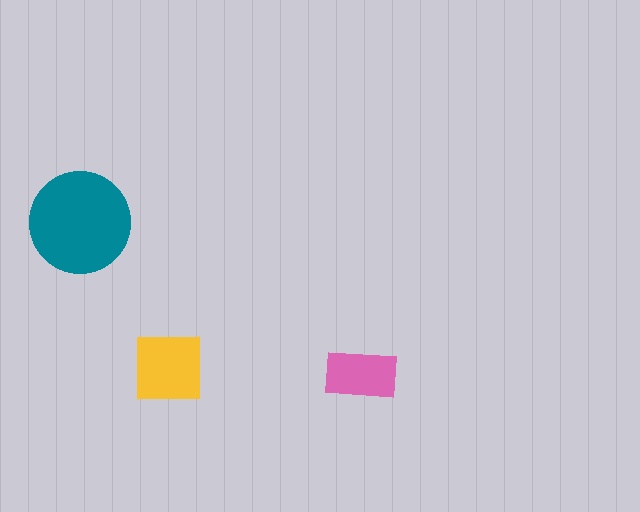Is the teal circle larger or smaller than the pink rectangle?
Larger.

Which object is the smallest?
The pink rectangle.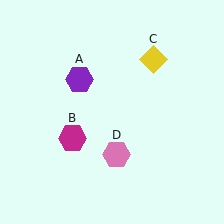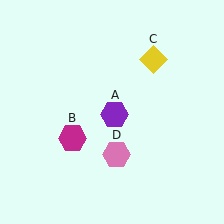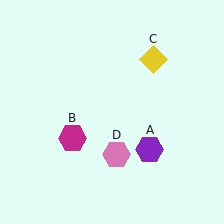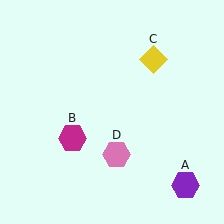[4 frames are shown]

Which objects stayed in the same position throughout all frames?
Magenta hexagon (object B) and yellow diamond (object C) and pink hexagon (object D) remained stationary.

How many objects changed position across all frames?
1 object changed position: purple hexagon (object A).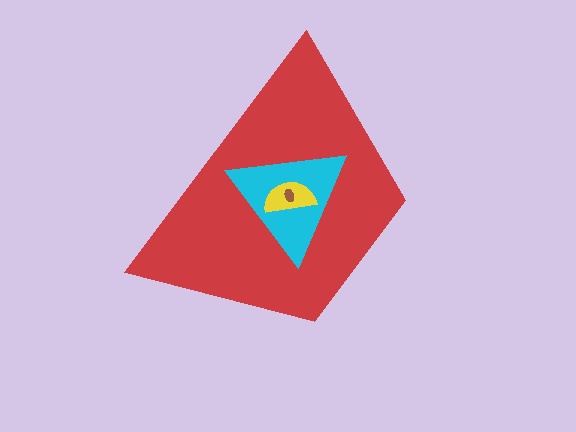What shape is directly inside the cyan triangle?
The yellow semicircle.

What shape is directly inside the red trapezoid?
The cyan triangle.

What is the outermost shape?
The red trapezoid.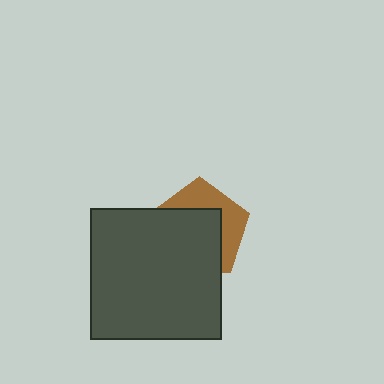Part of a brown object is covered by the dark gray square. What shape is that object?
It is a pentagon.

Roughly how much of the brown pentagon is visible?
A small part of it is visible (roughly 38%).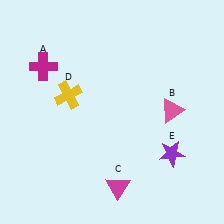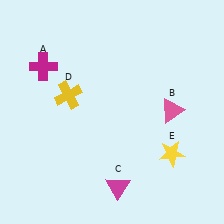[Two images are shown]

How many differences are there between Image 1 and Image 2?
There is 1 difference between the two images.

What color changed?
The star (E) changed from purple in Image 1 to yellow in Image 2.